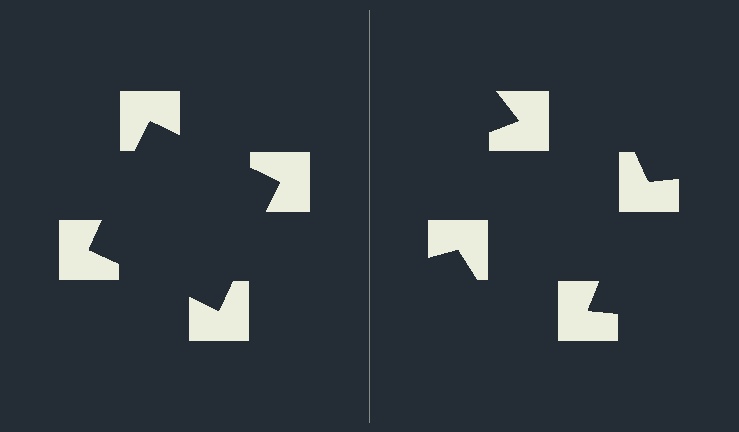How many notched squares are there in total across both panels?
8 — 4 on each side.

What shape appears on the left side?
An illusory square.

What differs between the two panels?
The notched squares are positioned identically on both sides; only the wedge orientations differ. On the left they align to a square; on the right they are misaligned.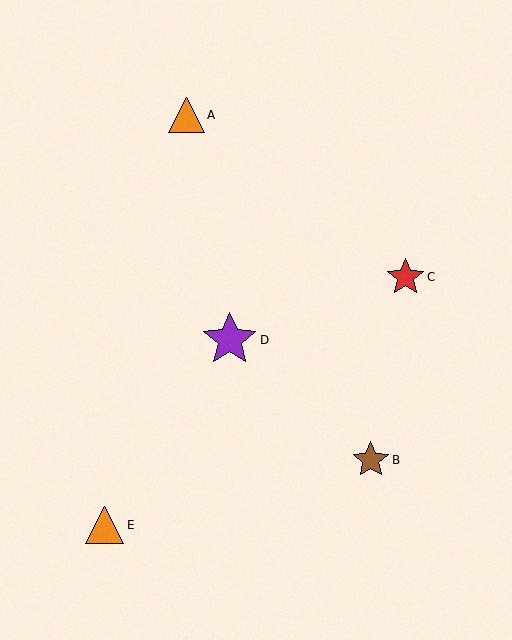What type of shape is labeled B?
Shape B is a brown star.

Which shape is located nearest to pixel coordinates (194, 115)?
The orange triangle (labeled A) at (187, 115) is nearest to that location.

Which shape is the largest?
The purple star (labeled D) is the largest.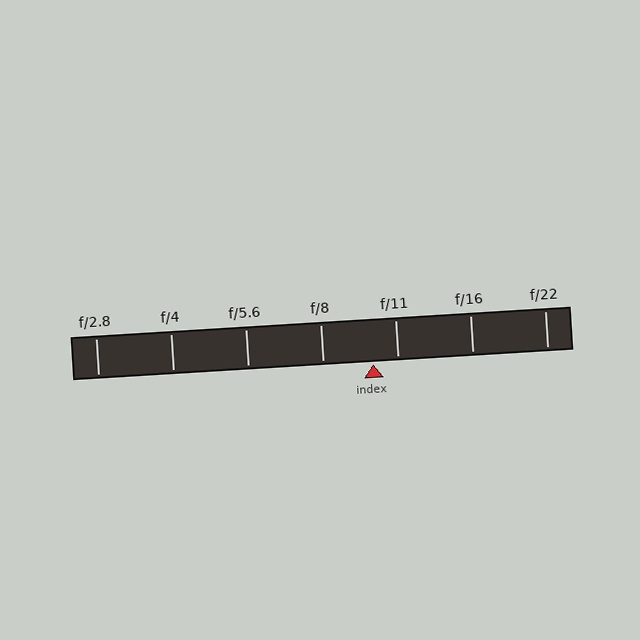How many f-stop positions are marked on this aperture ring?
There are 7 f-stop positions marked.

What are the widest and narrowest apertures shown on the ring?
The widest aperture shown is f/2.8 and the narrowest is f/22.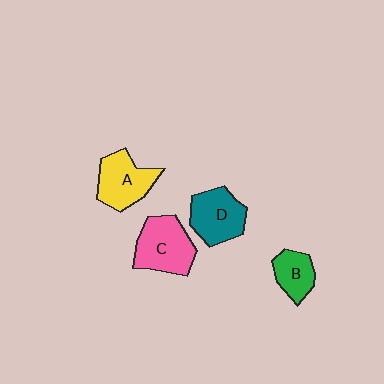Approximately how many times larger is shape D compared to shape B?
Approximately 1.5 times.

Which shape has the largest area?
Shape C (pink).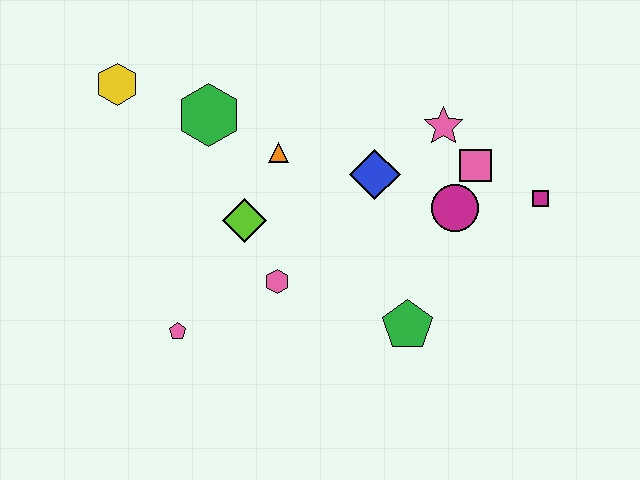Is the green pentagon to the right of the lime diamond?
Yes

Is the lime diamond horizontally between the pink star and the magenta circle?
No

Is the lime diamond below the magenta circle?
Yes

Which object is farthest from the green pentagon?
The yellow hexagon is farthest from the green pentagon.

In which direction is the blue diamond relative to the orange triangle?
The blue diamond is to the right of the orange triangle.